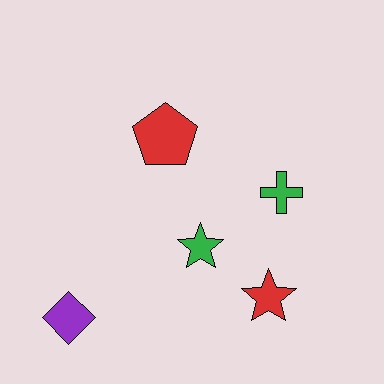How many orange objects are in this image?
There are no orange objects.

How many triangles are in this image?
There are no triangles.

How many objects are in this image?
There are 5 objects.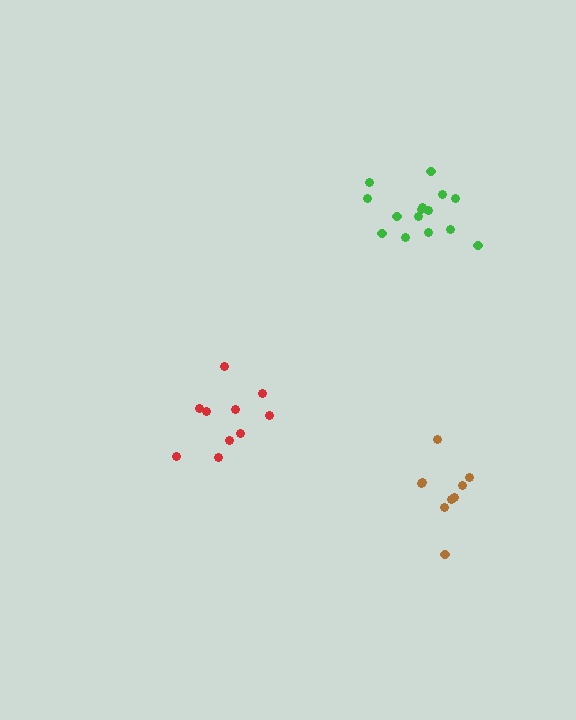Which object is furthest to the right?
The brown cluster is rightmost.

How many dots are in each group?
Group 1: 9 dots, Group 2: 15 dots, Group 3: 10 dots (34 total).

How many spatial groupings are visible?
There are 3 spatial groupings.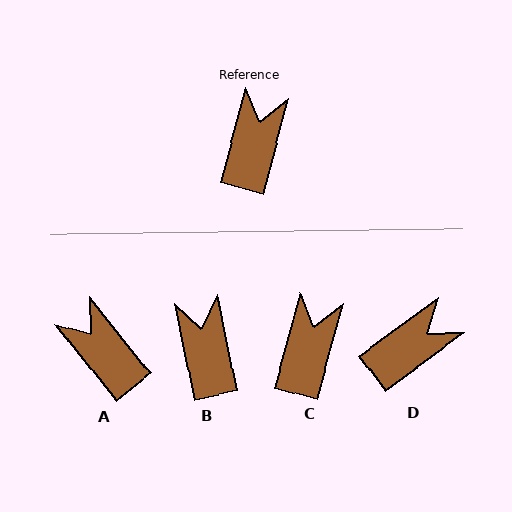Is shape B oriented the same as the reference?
No, it is off by about 26 degrees.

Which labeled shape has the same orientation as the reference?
C.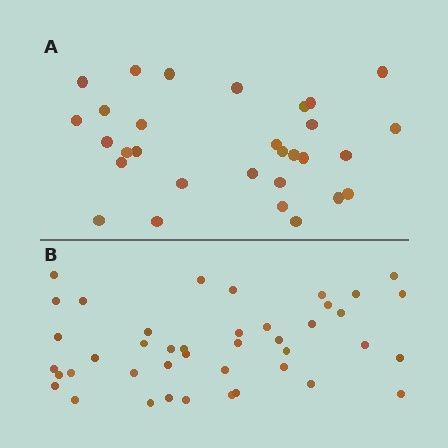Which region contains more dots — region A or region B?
Region B (the bottom region) has more dots.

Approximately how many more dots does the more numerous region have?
Region B has roughly 12 or so more dots than region A.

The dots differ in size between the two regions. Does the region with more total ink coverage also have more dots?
No. Region A has more total ink coverage because its dots are larger, but region B actually contains more individual dots. Total area can be misleading — the number of items is what matters here.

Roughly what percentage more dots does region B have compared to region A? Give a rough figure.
About 40% more.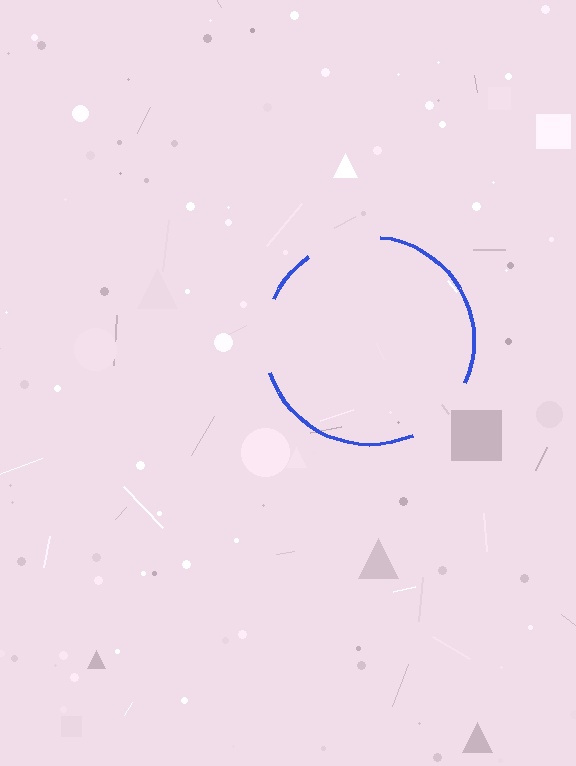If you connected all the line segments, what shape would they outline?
They would outline a circle.